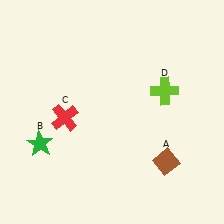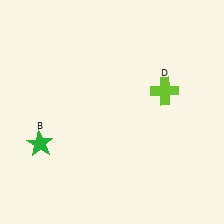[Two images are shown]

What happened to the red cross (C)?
The red cross (C) was removed in Image 2. It was in the bottom-left area of Image 1.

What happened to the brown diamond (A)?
The brown diamond (A) was removed in Image 2. It was in the bottom-right area of Image 1.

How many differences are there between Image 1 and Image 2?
There are 2 differences between the two images.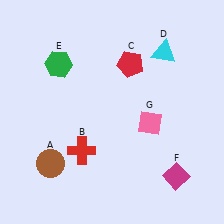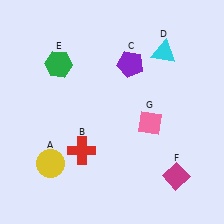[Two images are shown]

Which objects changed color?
A changed from brown to yellow. C changed from red to purple.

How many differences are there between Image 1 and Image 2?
There are 2 differences between the two images.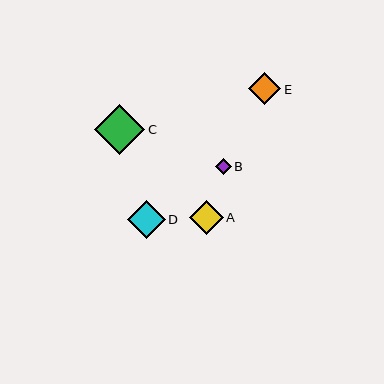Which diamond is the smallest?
Diamond B is the smallest with a size of approximately 16 pixels.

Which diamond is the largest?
Diamond C is the largest with a size of approximately 50 pixels.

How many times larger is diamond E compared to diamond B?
Diamond E is approximately 2.0 times the size of diamond B.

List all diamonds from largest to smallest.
From largest to smallest: C, D, A, E, B.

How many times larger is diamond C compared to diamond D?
Diamond C is approximately 1.3 times the size of diamond D.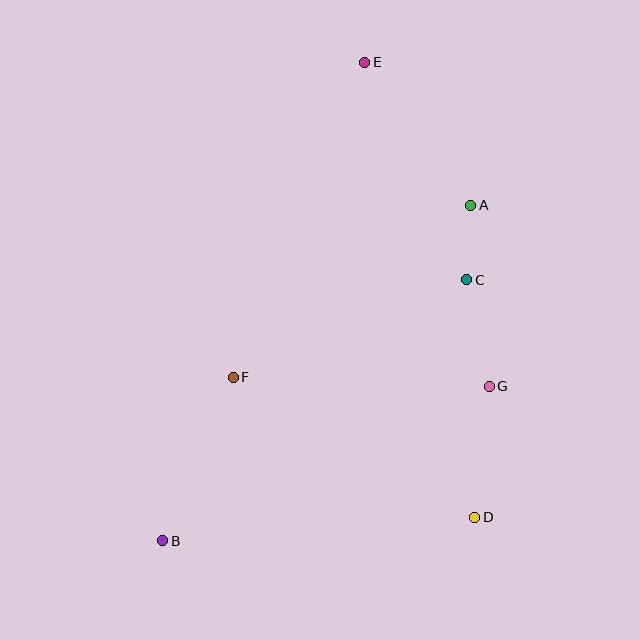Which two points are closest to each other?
Points A and C are closest to each other.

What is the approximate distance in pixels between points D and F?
The distance between D and F is approximately 279 pixels.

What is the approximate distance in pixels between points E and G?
The distance between E and G is approximately 347 pixels.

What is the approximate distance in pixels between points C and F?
The distance between C and F is approximately 253 pixels.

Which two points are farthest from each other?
Points B and E are farthest from each other.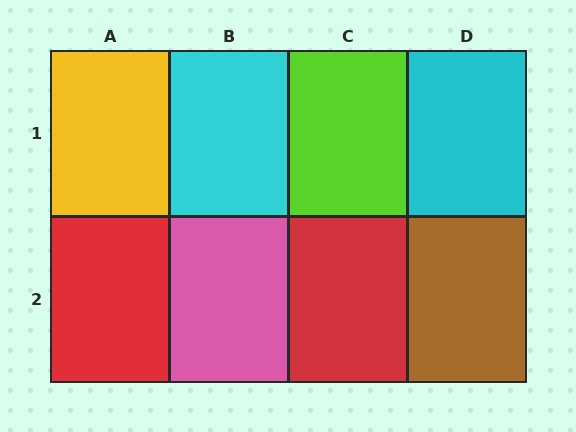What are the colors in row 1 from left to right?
Yellow, cyan, lime, cyan.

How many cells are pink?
1 cell is pink.